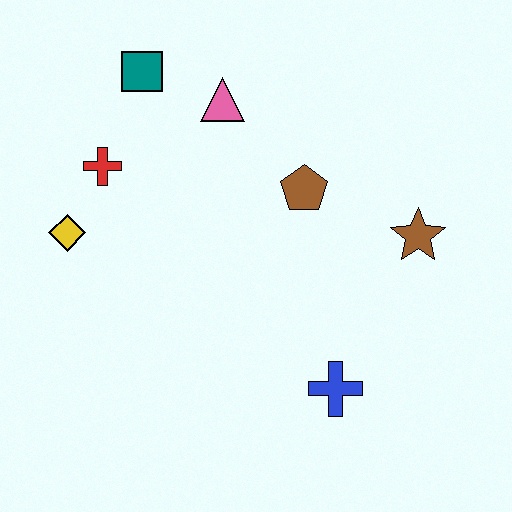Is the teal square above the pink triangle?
Yes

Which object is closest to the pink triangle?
The teal square is closest to the pink triangle.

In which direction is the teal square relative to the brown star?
The teal square is to the left of the brown star.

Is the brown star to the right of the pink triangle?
Yes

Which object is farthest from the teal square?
The blue cross is farthest from the teal square.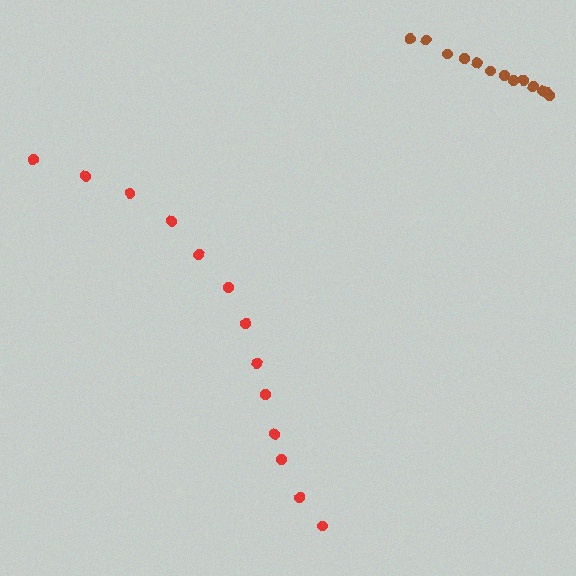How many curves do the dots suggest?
There are 2 distinct paths.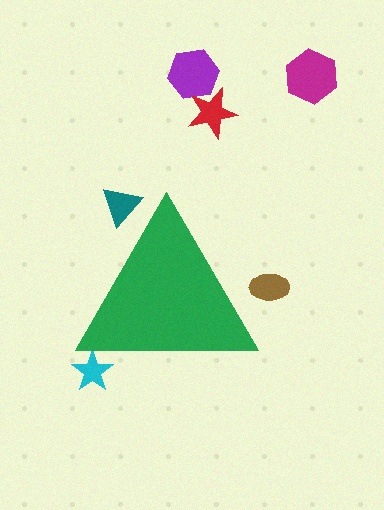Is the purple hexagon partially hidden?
No, the purple hexagon is fully visible.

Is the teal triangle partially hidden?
Yes, the teal triangle is partially hidden behind the green triangle.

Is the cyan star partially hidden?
Yes, the cyan star is partially hidden behind the green triangle.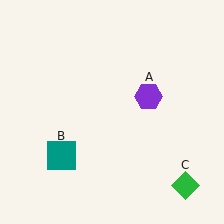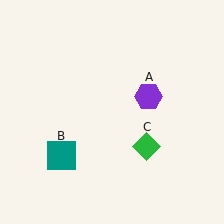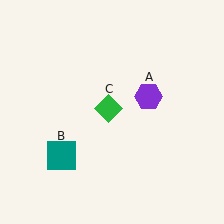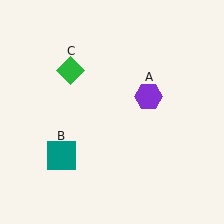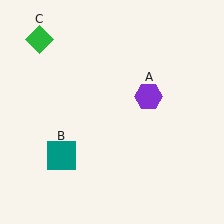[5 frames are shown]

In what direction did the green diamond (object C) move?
The green diamond (object C) moved up and to the left.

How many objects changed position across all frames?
1 object changed position: green diamond (object C).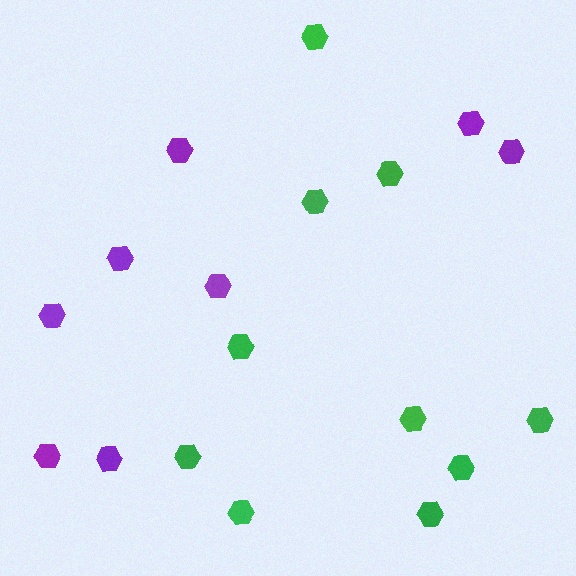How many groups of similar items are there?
There are 2 groups: one group of purple hexagons (8) and one group of green hexagons (10).